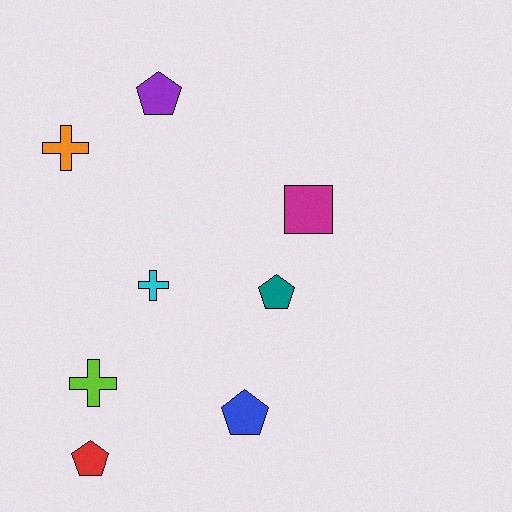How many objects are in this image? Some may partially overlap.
There are 8 objects.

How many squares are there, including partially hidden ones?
There is 1 square.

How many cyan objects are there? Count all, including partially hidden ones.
There is 1 cyan object.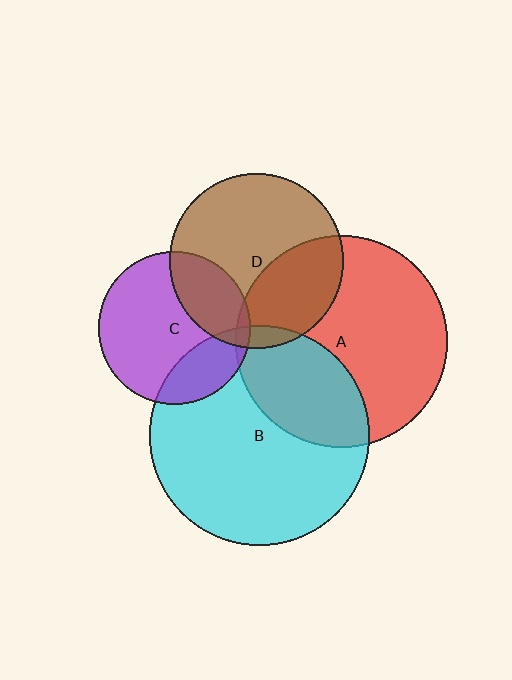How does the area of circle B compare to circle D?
Approximately 1.6 times.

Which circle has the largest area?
Circle B (cyan).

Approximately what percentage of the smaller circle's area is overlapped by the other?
Approximately 25%.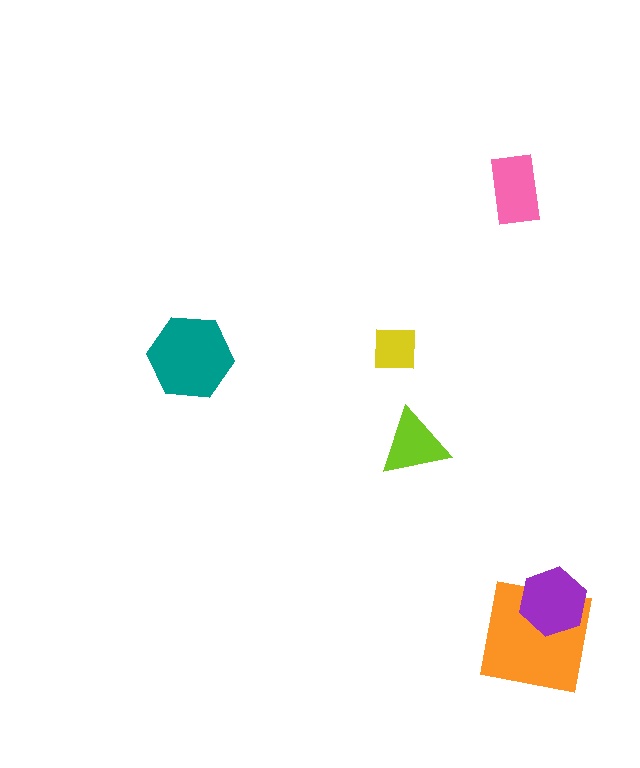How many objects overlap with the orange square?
1 object overlaps with the orange square.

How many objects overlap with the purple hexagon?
1 object overlaps with the purple hexagon.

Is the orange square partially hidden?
Yes, it is partially covered by another shape.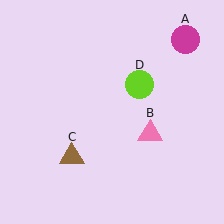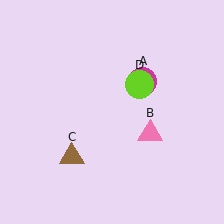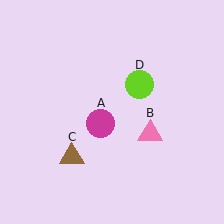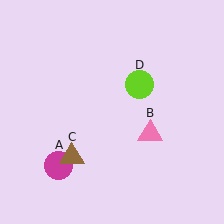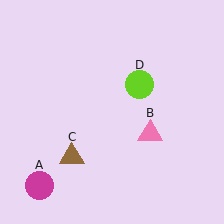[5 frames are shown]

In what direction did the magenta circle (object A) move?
The magenta circle (object A) moved down and to the left.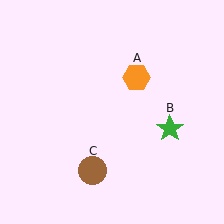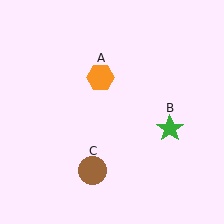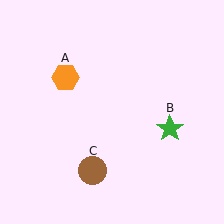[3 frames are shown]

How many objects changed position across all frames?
1 object changed position: orange hexagon (object A).